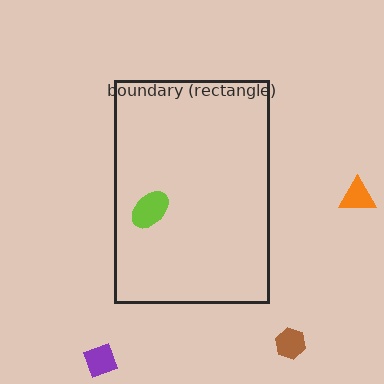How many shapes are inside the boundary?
1 inside, 3 outside.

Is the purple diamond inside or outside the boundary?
Outside.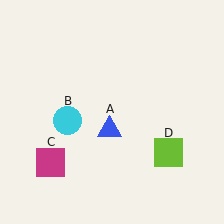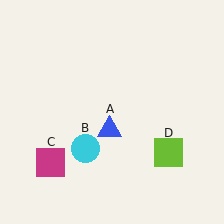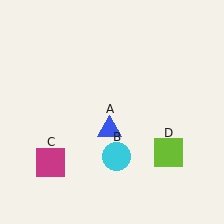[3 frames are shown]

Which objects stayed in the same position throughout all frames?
Blue triangle (object A) and magenta square (object C) and lime square (object D) remained stationary.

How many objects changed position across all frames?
1 object changed position: cyan circle (object B).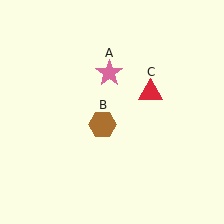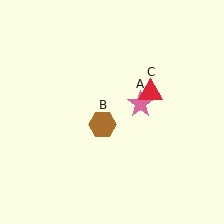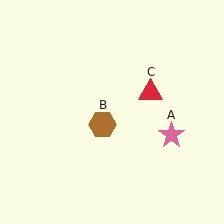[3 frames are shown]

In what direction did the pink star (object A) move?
The pink star (object A) moved down and to the right.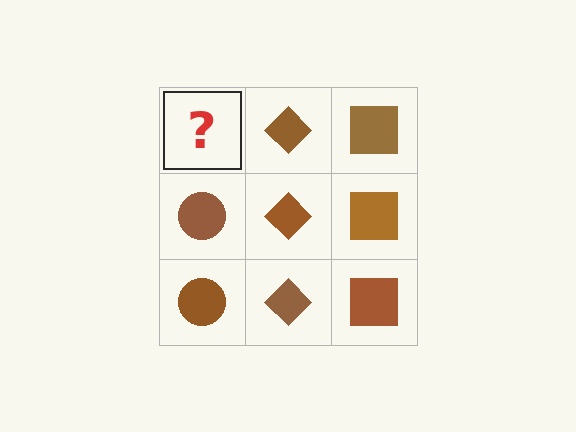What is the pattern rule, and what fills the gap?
The rule is that each column has a consistent shape. The gap should be filled with a brown circle.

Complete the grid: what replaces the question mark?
The question mark should be replaced with a brown circle.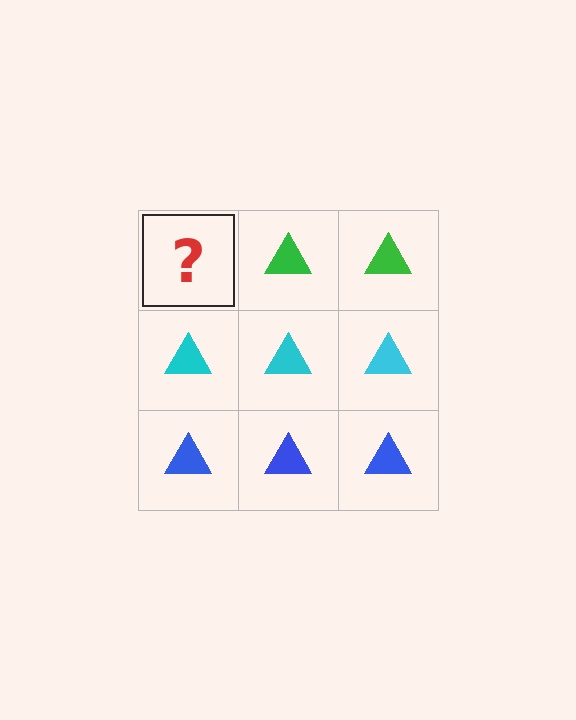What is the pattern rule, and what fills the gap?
The rule is that each row has a consistent color. The gap should be filled with a green triangle.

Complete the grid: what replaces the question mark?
The question mark should be replaced with a green triangle.